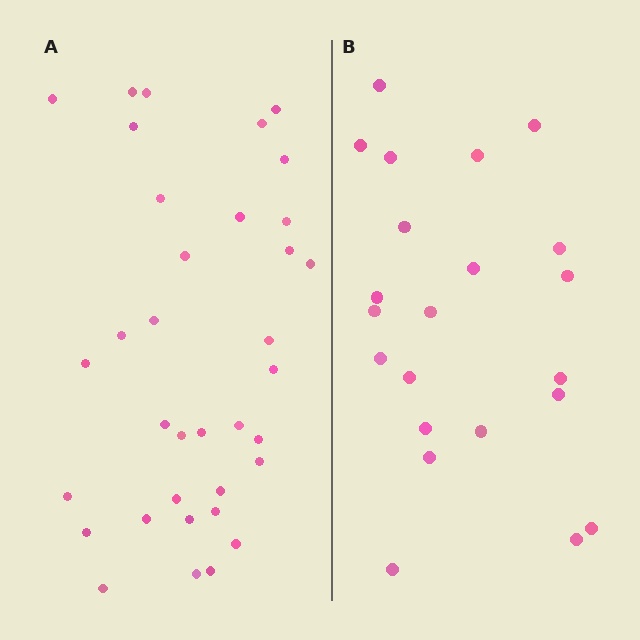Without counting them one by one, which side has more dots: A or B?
Region A (the left region) has more dots.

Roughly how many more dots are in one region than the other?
Region A has approximately 15 more dots than region B.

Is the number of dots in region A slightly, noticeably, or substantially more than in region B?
Region A has substantially more. The ratio is roughly 1.6 to 1.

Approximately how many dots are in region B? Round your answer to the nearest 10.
About 20 dots. (The exact count is 22, which rounds to 20.)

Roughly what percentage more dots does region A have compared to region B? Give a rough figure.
About 60% more.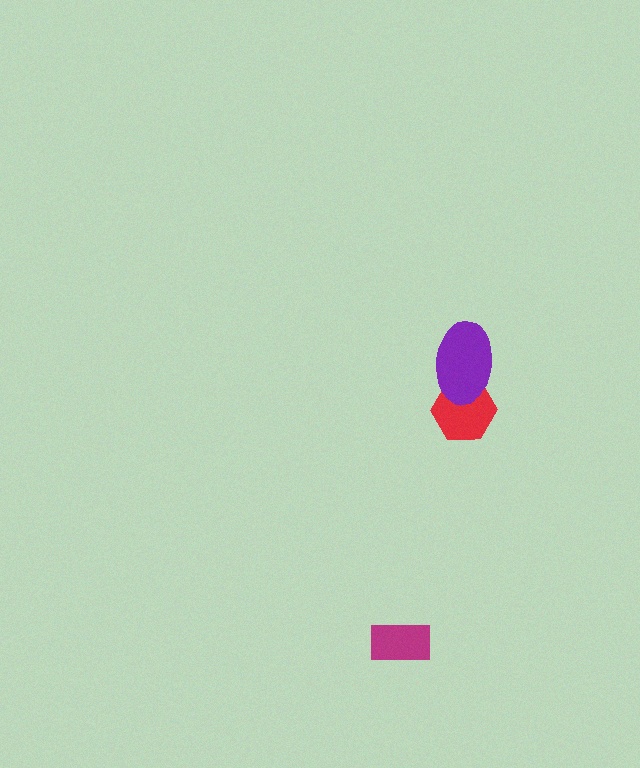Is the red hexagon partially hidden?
Yes, it is partially covered by another shape.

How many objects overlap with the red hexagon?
1 object overlaps with the red hexagon.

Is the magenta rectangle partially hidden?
No, no other shape covers it.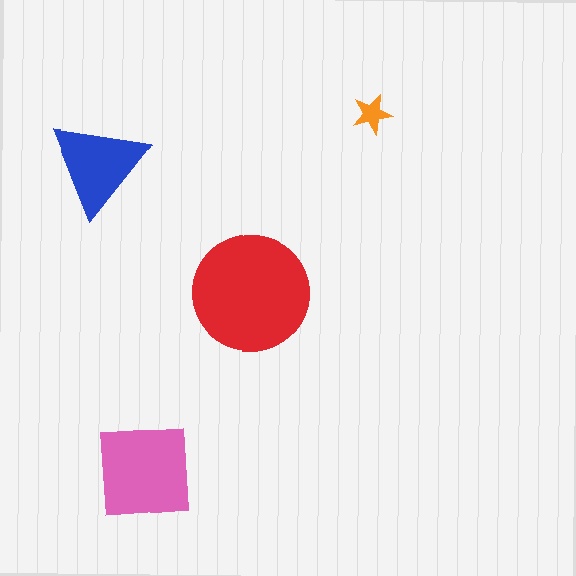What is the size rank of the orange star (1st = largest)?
4th.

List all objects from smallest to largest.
The orange star, the blue triangle, the pink square, the red circle.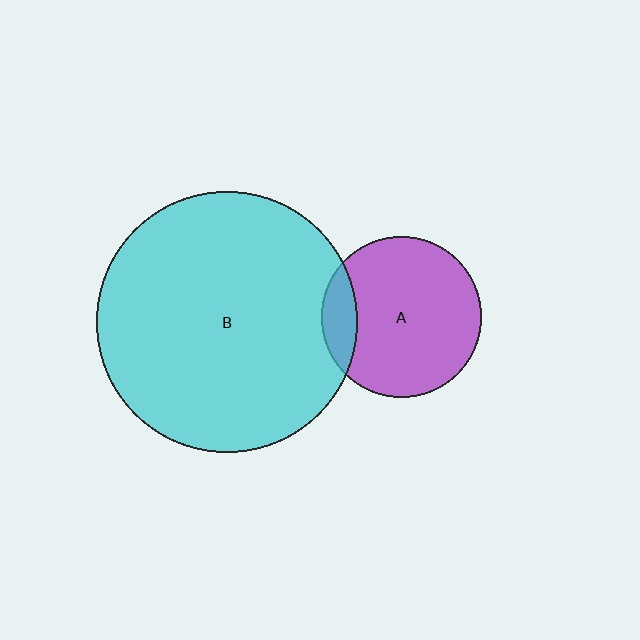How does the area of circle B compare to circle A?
Approximately 2.6 times.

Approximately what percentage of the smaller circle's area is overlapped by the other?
Approximately 15%.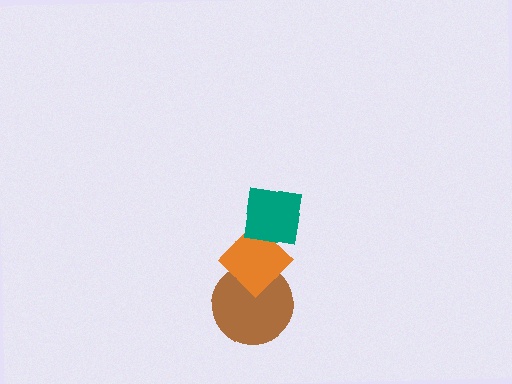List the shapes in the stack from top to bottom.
From top to bottom: the teal square, the orange diamond, the brown circle.